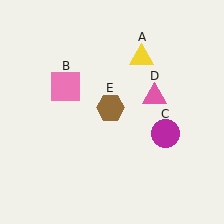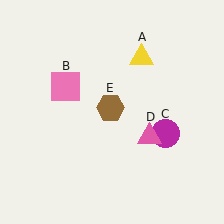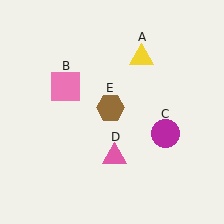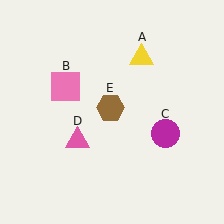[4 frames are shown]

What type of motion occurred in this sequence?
The pink triangle (object D) rotated clockwise around the center of the scene.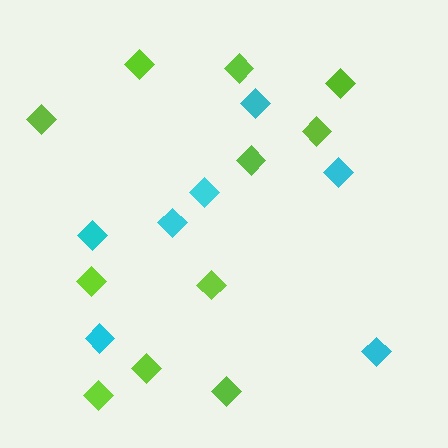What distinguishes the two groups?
There are 2 groups: one group of cyan diamonds (7) and one group of lime diamonds (11).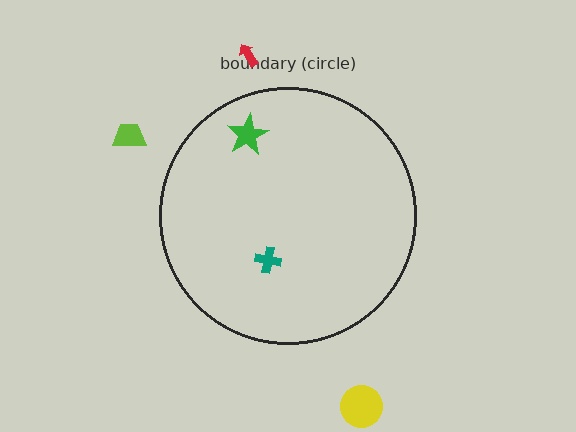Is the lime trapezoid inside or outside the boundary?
Outside.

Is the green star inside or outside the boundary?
Inside.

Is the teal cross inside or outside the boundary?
Inside.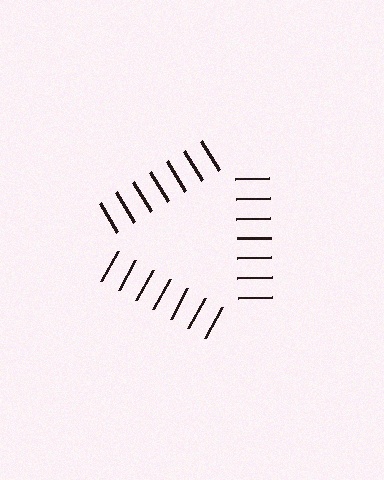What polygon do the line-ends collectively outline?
An illusory triangle — the line segments terminate on its edges but no continuous stroke is drawn.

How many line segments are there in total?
21 — 7 along each of the 3 edges.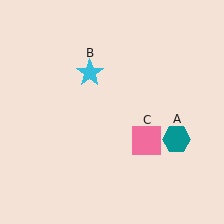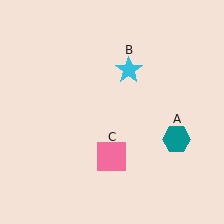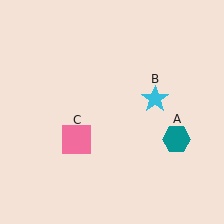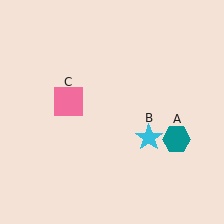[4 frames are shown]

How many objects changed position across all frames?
2 objects changed position: cyan star (object B), pink square (object C).